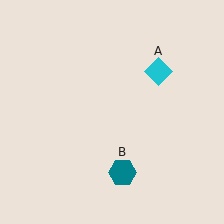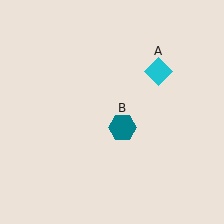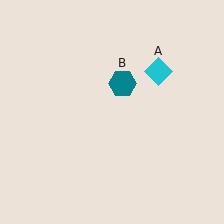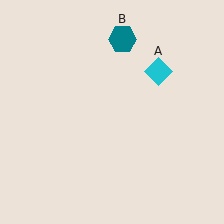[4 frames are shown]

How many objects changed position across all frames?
1 object changed position: teal hexagon (object B).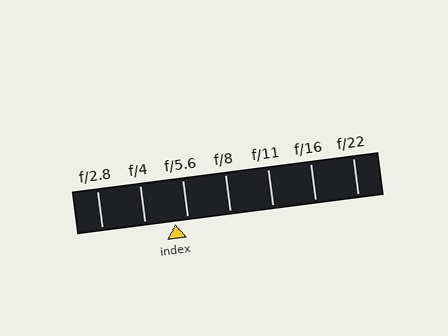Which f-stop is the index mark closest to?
The index mark is closest to f/5.6.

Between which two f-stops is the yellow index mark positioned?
The index mark is between f/4 and f/5.6.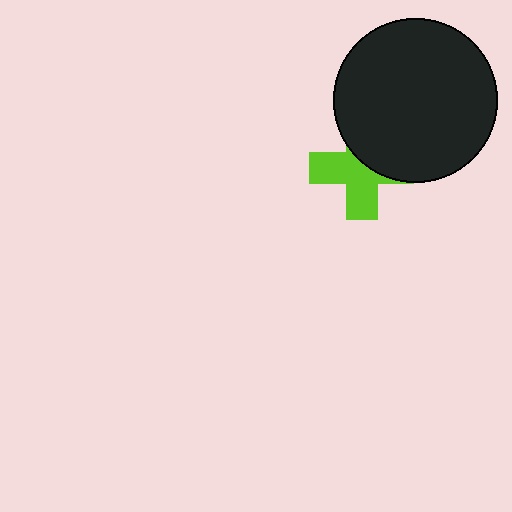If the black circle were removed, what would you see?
You would see the complete lime cross.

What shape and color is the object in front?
The object in front is a black circle.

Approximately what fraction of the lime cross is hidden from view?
Roughly 44% of the lime cross is hidden behind the black circle.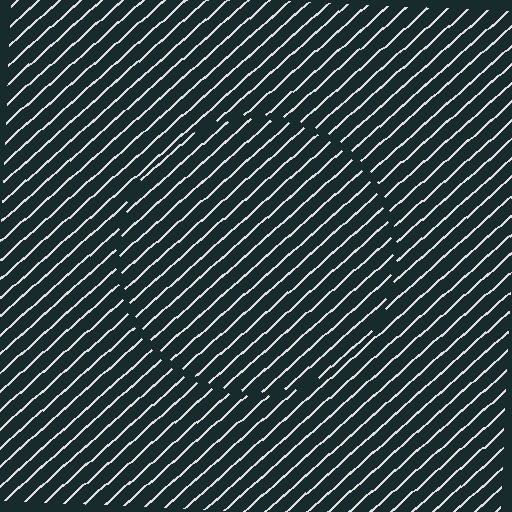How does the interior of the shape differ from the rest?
The interior of the shape contains the same grating, shifted by half a period — the contour is defined by the phase discontinuity where line-ends from the inner and outer gratings abut.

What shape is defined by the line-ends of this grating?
An illusory circle. The interior of the shape contains the same grating, shifted by half a period — the contour is defined by the phase discontinuity where line-ends from the inner and outer gratings abut.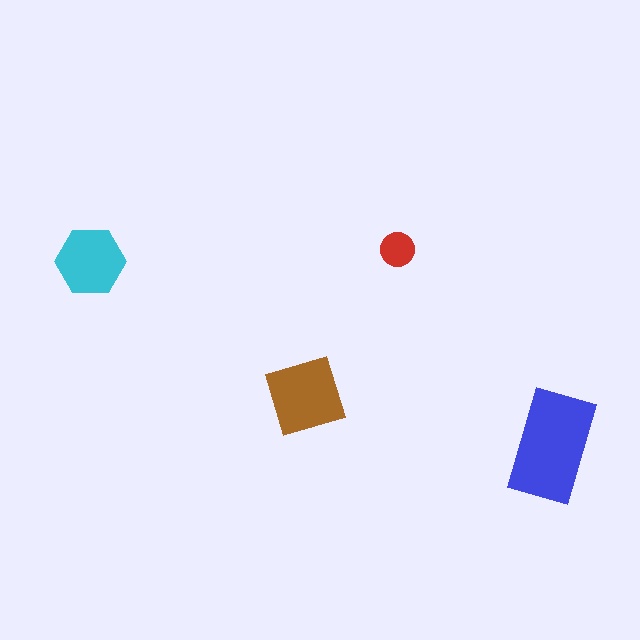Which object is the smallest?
The red circle.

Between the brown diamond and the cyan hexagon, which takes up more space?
The brown diamond.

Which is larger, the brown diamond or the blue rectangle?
The blue rectangle.